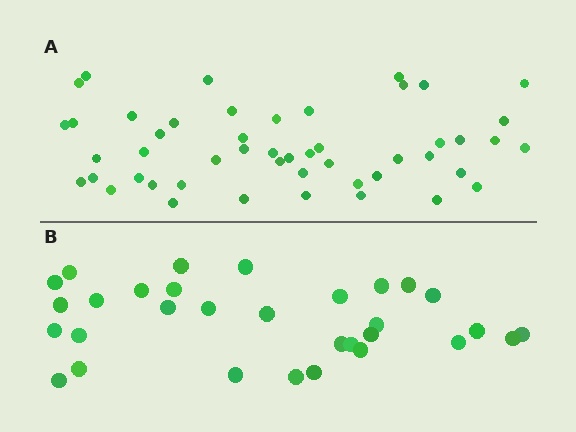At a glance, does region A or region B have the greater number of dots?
Region A (the top region) has more dots.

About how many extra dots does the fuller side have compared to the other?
Region A has approximately 20 more dots than region B.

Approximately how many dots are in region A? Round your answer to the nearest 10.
About 50 dots. (The exact count is 49, which rounds to 50.)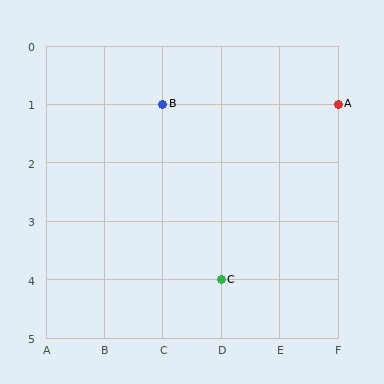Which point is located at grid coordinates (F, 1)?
Point A is at (F, 1).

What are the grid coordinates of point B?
Point B is at grid coordinates (C, 1).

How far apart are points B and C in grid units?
Points B and C are 1 column and 3 rows apart (about 3.2 grid units diagonally).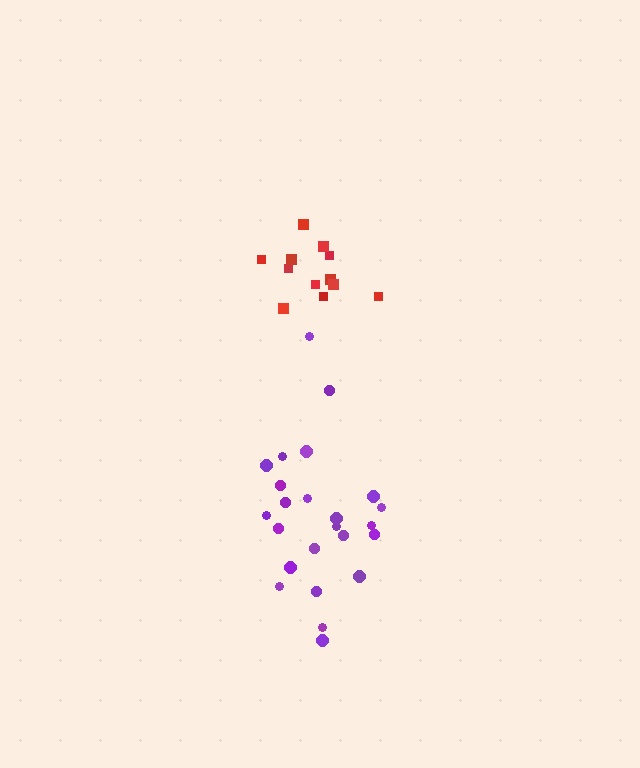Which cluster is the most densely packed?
Red.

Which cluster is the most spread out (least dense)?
Purple.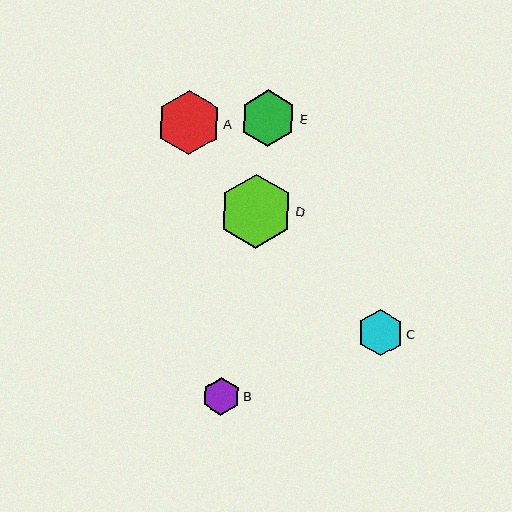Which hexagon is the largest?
Hexagon D is the largest with a size of approximately 74 pixels.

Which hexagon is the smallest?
Hexagon B is the smallest with a size of approximately 38 pixels.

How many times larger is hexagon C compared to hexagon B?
Hexagon C is approximately 1.2 times the size of hexagon B.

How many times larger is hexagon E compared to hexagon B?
Hexagon E is approximately 1.5 times the size of hexagon B.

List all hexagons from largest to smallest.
From largest to smallest: D, A, E, C, B.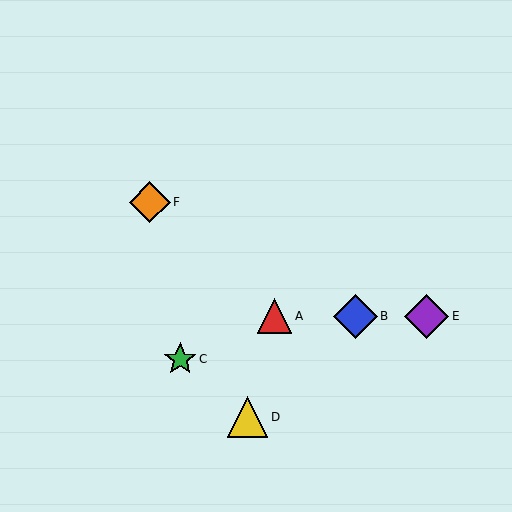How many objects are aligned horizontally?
3 objects (A, B, E) are aligned horizontally.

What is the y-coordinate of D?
Object D is at y≈417.